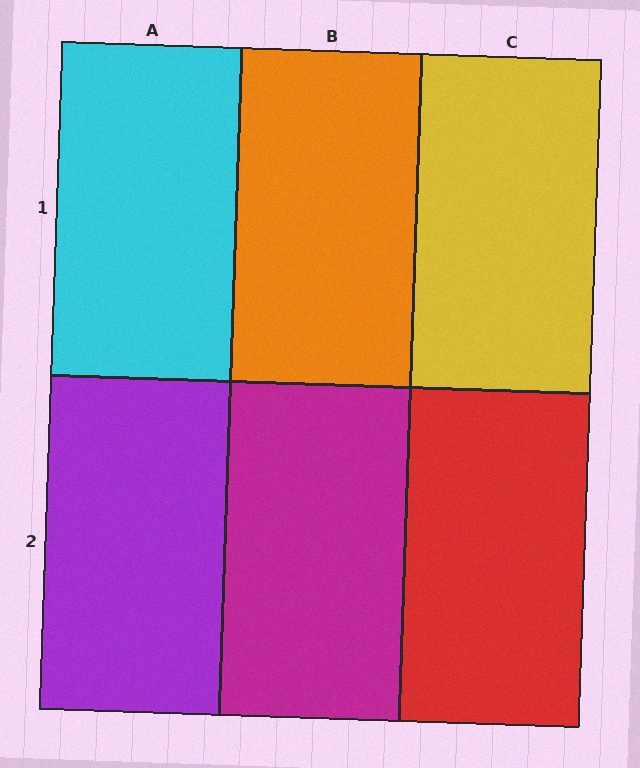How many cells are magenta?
1 cell is magenta.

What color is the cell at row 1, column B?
Orange.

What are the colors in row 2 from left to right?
Purple, magenta, red.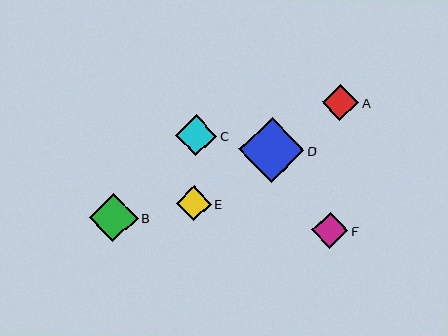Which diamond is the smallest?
Diamond E is the smallest with a size of approximately 35 pixels.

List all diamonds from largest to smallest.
From largest to smallest: D, B, C, A, F, E.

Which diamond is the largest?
Diamond D is the largest with a size of approximately 66 pixels.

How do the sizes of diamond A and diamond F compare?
Diamond A and diamond F are approximately the same size.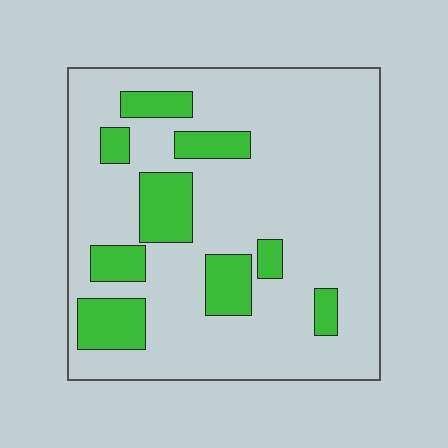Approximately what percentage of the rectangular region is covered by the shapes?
Approximately 20%.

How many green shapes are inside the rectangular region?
9.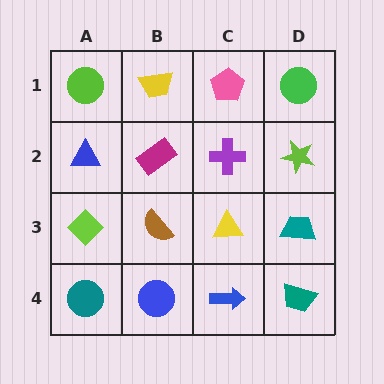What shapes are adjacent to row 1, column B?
A magenta rectangle (row 2, column B), a lime circle (row 1, column A), a pink pentagon (row 1, column C).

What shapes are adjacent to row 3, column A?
A blue triangle (row 2, column A), a teal circle (row 4, column A), a brown semicircle (row 3, column B).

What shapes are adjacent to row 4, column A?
A lime diamond (row 3, column A), a blue circle (row 4, column B).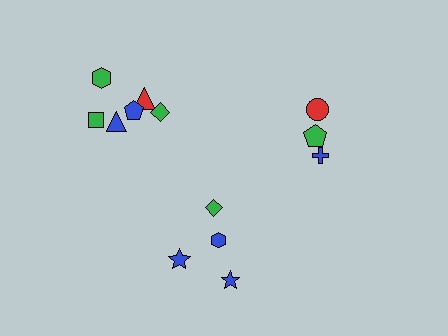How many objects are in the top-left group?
There are 6 objects.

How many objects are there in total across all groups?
There are 13 objects.